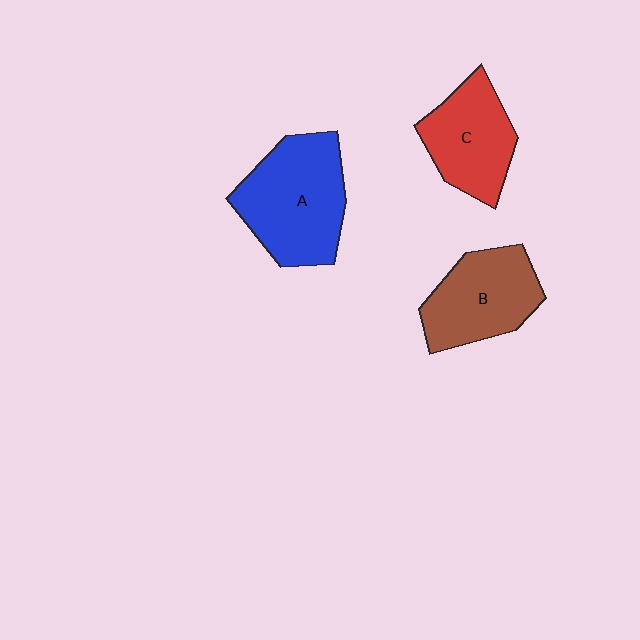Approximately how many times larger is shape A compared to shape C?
Approximately 1.4 times.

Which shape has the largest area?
Shape A (blue).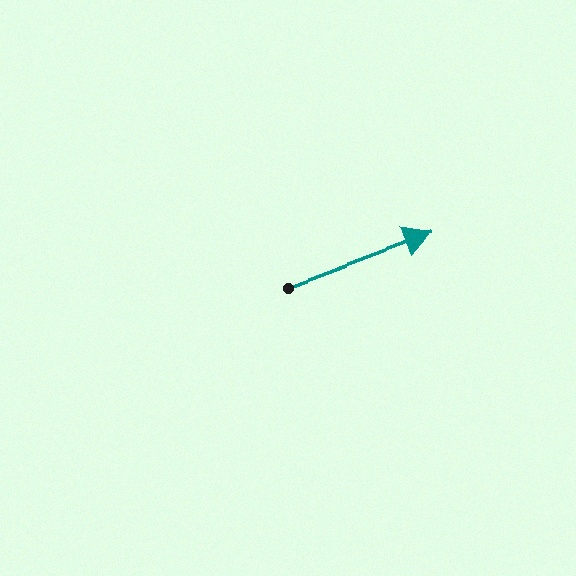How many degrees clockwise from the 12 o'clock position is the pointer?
Approximately 70 degrees.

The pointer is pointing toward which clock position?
Roughly 2 o'clock.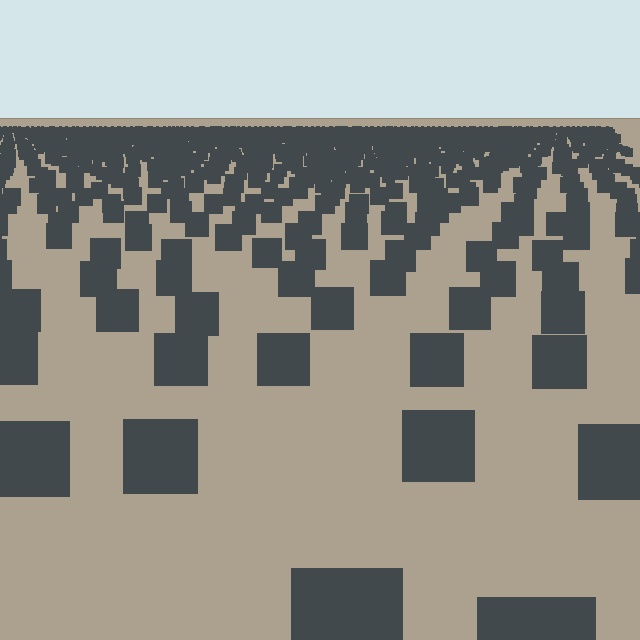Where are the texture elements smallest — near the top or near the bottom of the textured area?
Near the top.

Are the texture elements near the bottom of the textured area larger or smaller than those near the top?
Larger. Near the bottom, elements are closer to the viewer and appear at a bigger on-screen size.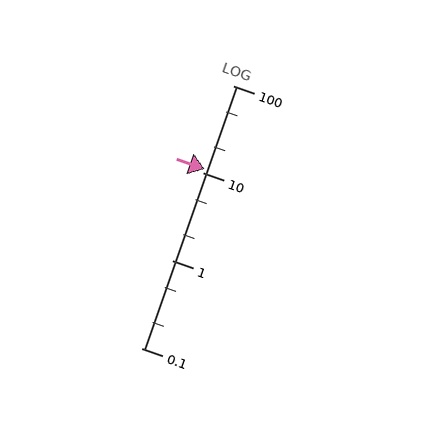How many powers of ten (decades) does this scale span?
The scale spans 3 decades, from 0.1 to 100.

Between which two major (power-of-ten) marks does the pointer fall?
The pointer is between 10 and 100.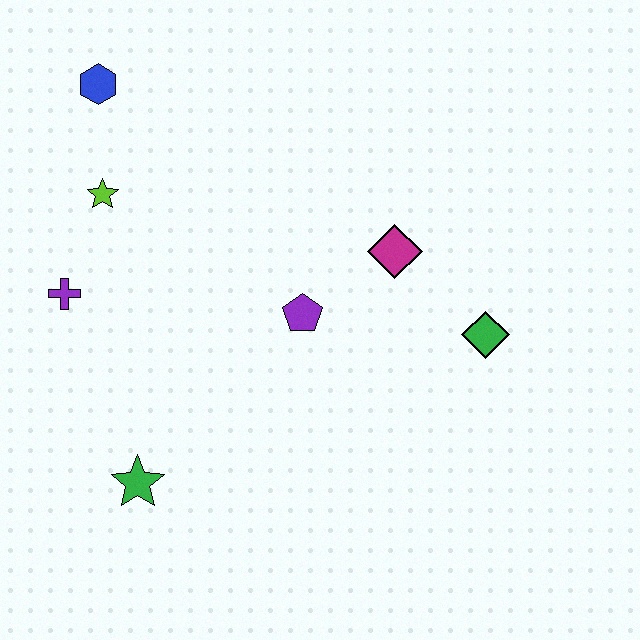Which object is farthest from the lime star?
The green diamond is farthest from the lime star.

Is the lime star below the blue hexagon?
Yes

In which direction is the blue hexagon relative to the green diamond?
The blue hexagon is to the left of the green diamond.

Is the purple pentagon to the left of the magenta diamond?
Yes